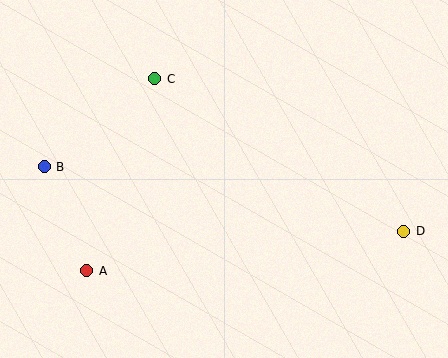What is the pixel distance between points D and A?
The distance between D and A is 320 pixels.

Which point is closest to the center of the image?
Point C at (155, 79) is closest to the center.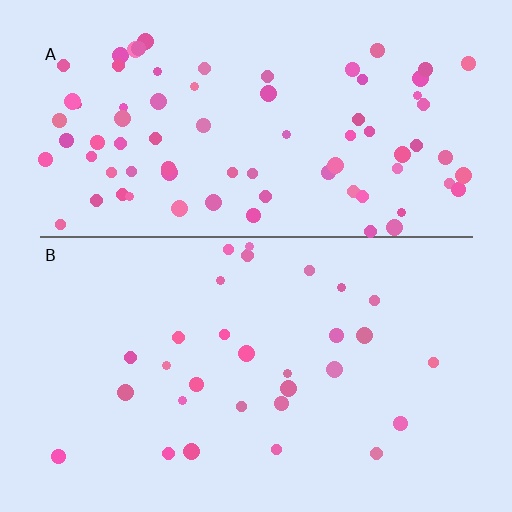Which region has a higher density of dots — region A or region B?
A (the top).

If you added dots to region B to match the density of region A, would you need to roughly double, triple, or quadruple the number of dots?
Approximately triple.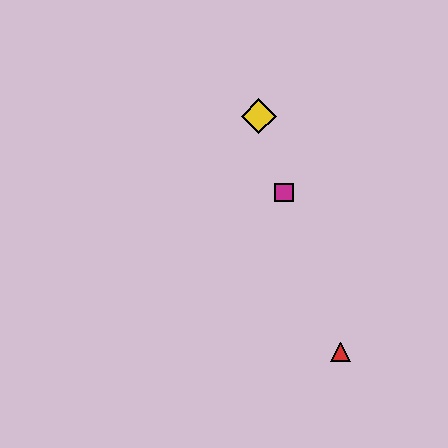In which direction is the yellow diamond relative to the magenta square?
The yellow diamond is above the magenta square.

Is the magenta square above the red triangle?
Yes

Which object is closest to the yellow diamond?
The magenta square is closest to the yellow diamond.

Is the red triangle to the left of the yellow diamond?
No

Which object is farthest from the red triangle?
The yellow diamond is farthest from the red triangle.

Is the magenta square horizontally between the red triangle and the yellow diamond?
Yes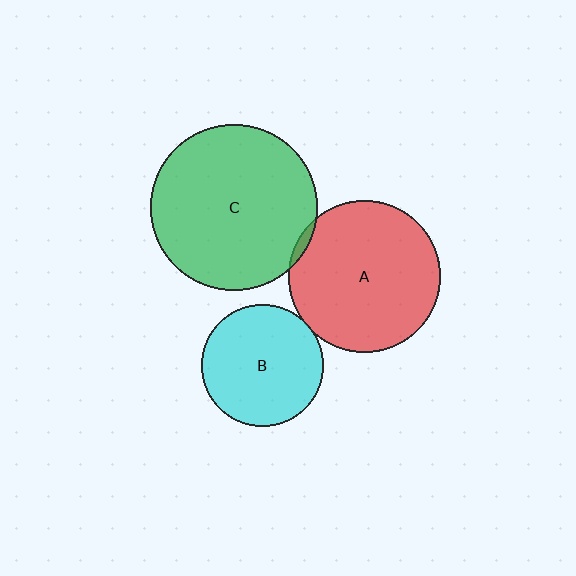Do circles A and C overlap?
Yes.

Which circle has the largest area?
Circle C (green).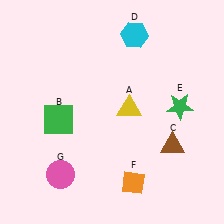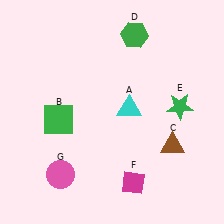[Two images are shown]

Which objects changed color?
A changed from yellow to cyan. D changed from cyan to green. F changed from orange to magenta.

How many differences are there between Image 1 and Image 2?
There are 3 differences between the two images.